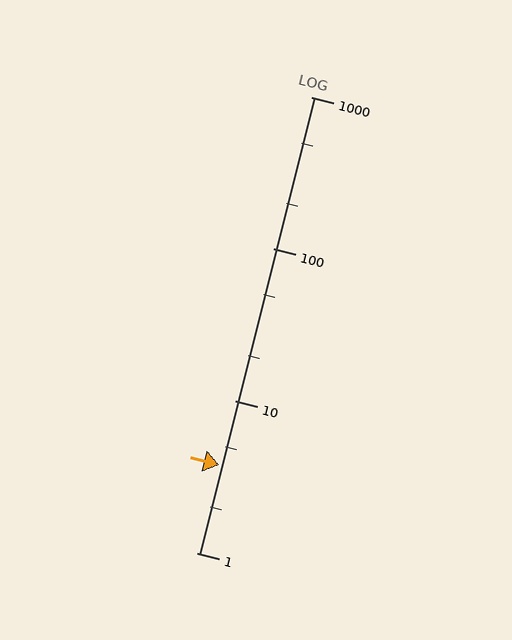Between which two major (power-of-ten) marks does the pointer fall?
The pointer is between 1 and 10.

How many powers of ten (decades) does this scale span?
The scale spans 3 decades, from 1 to 1000.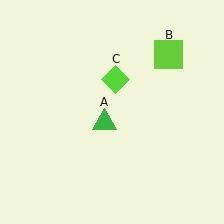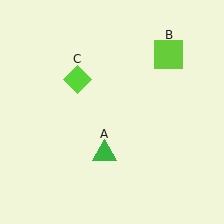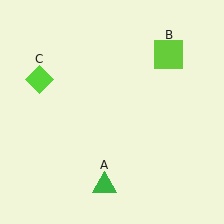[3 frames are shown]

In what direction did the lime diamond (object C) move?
The lime diamond (object C) moved left.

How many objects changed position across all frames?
2 objects changed position: green triangle (object A), lime diamond (object C).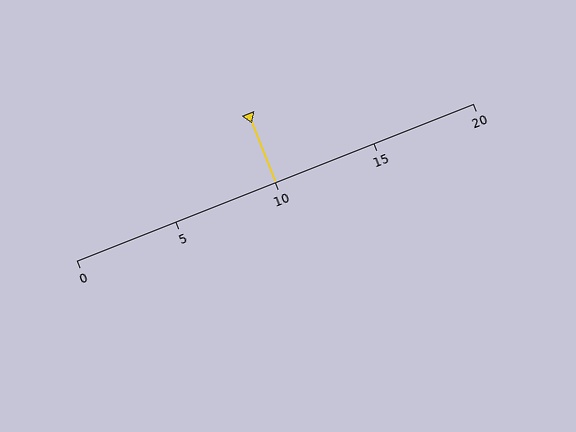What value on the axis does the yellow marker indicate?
The marker indicates approximately 10.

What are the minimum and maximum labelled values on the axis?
The axis runs from 0 to 20.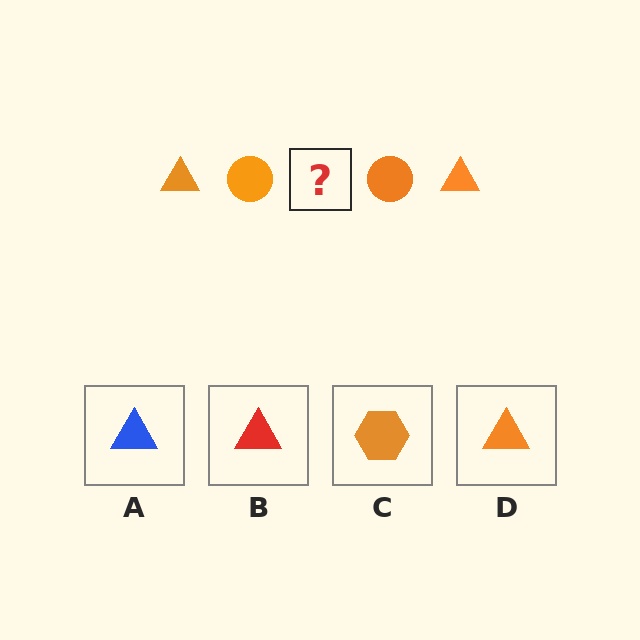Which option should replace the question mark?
Option D.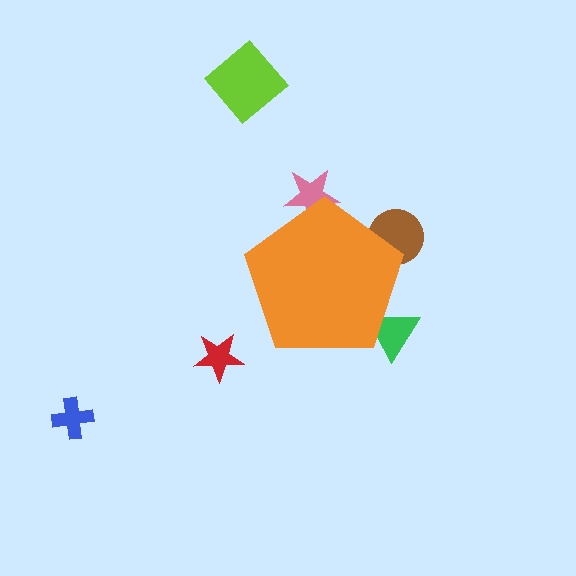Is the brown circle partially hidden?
Yes, the brown circle is partially hidden behind the orange pentagon.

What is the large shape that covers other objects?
An orange pentagon.